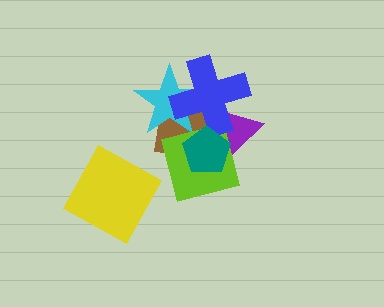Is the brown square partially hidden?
Yes, it is partially covered by another shape.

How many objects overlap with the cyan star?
3 objects overlap with the cyan star.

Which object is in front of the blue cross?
The teal pentagon is in front of the blue cross.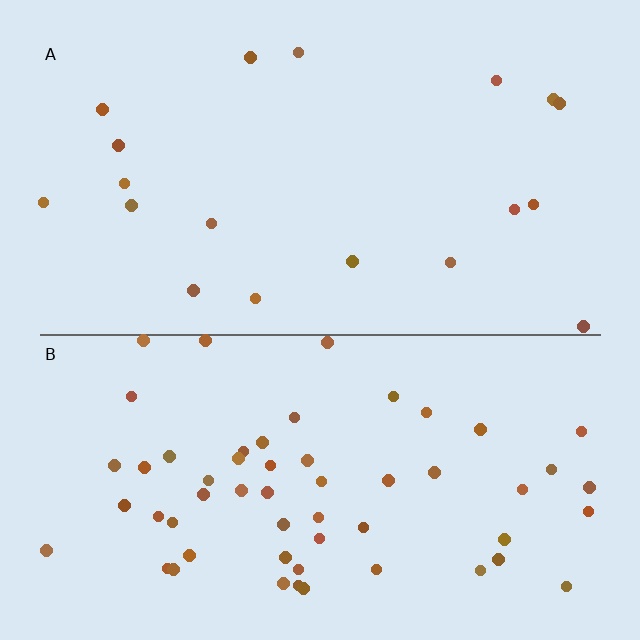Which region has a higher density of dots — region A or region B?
B (the bottom).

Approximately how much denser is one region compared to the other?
Approximately 3.0× — region B over region A.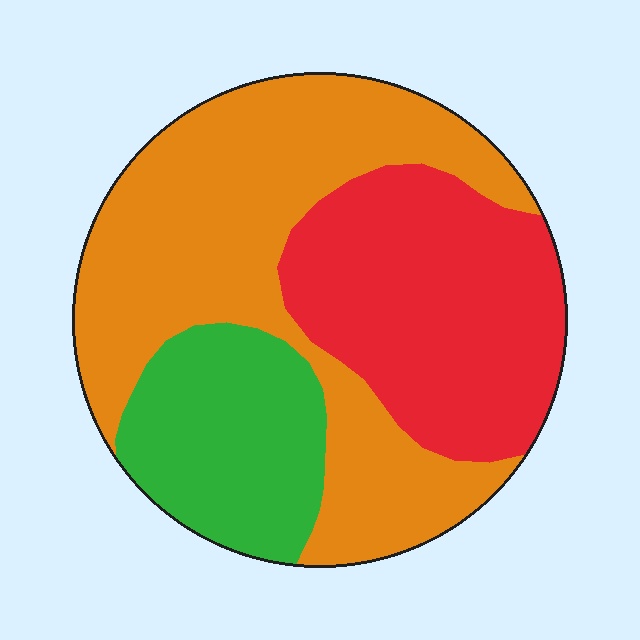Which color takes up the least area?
Green, at roughly 20%.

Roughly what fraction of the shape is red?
Red takes up about one third (1/3) of the shape.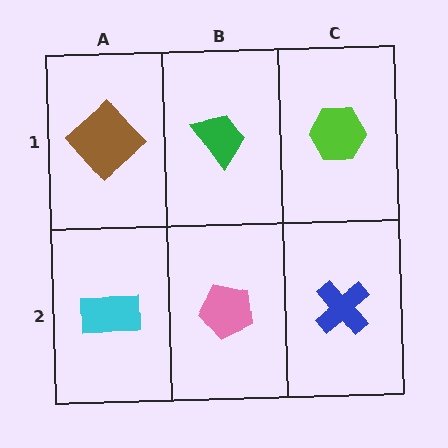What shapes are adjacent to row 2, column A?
A brown diamond (row 1, column A), a pink pentagon (row 2, column B).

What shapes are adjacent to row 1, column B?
A pink pentagon (row 2, column B), a brown diamond (row 1, column A), a lime hexagon (row 1, column C).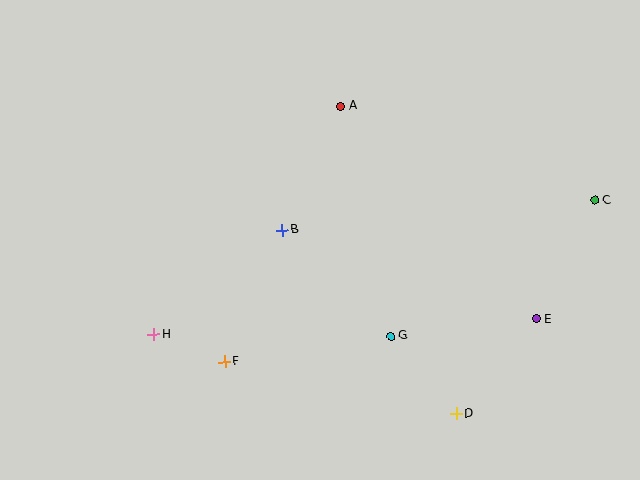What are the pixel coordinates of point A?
Point A is at (341, 106).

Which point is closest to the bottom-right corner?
Point E is closest to the bottom-right corner.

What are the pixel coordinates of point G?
Point G is at (391, 336).